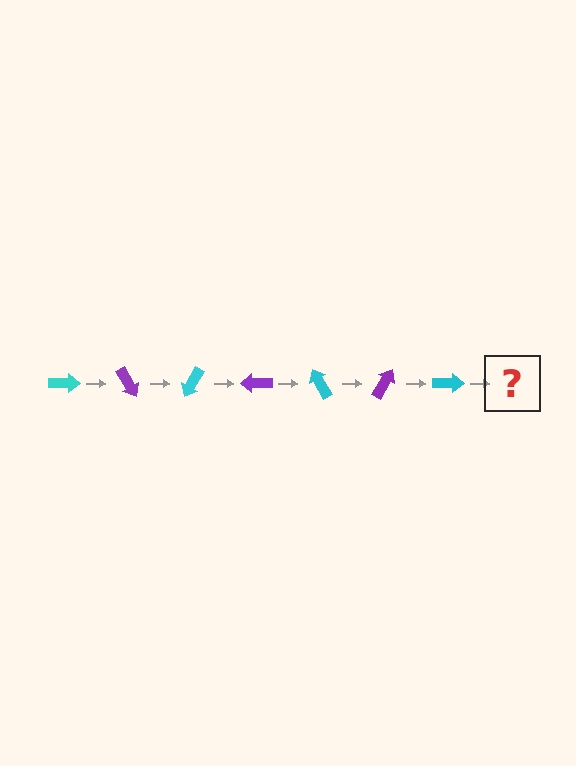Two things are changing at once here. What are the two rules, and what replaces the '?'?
The two rules are that it rotates 60 degrees each step and the color cycles through cyan and purple. The '?' should be a purple arrow, rotated 420 degrees from the start.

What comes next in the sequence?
The next element should be a purple arrow, rotated 420 degrees from the start.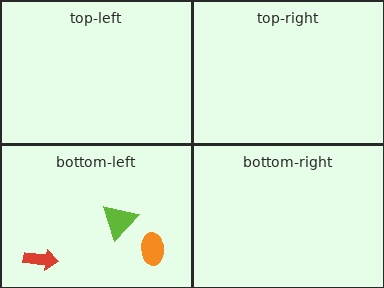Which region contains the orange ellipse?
The bottom-left region.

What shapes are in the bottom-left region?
The orange ellipse, the lime triangle, the red arrow.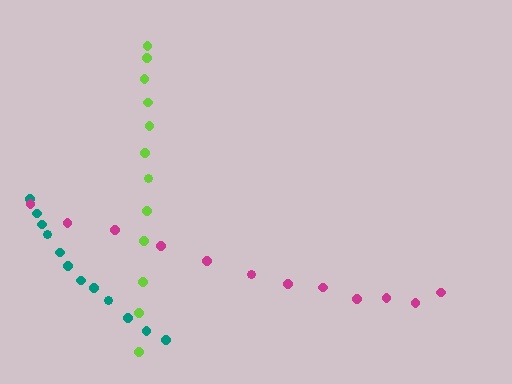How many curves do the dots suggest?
There are 3 distinct paths.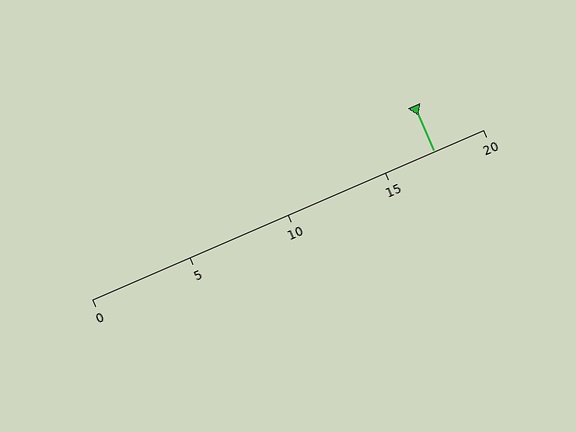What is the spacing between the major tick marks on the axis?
The major ticks are spaced 5 apart.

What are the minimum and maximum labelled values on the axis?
The axis runs from 0 to 20.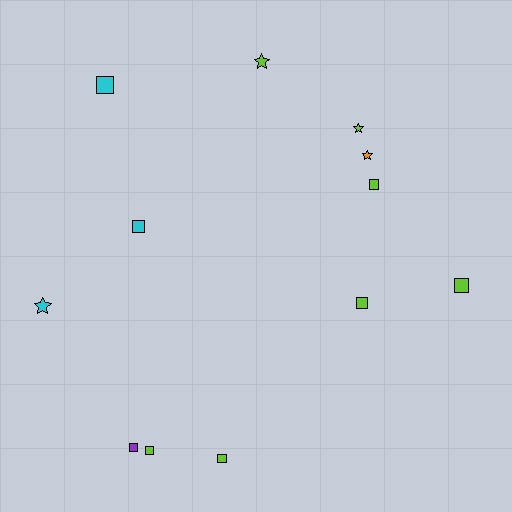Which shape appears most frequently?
Square, with 8 objects.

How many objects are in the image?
There are 12 objects.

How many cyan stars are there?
There is 1 cyan star.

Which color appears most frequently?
Lime, with 7 objects.